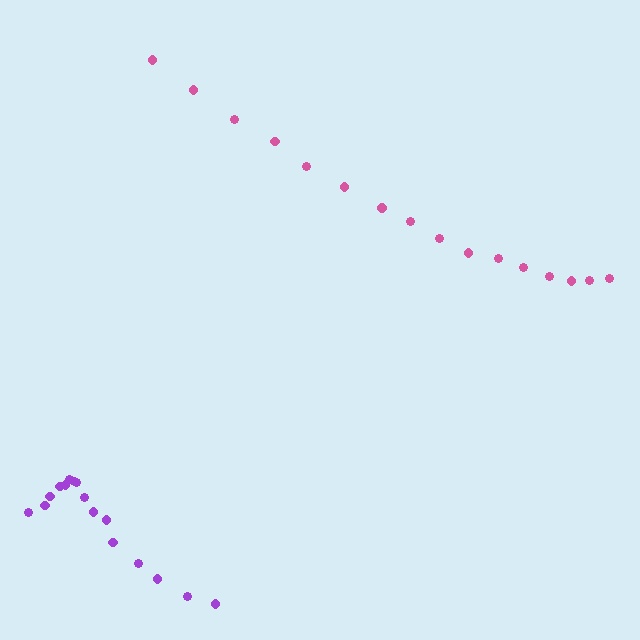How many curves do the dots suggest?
There are 2 distinct paths.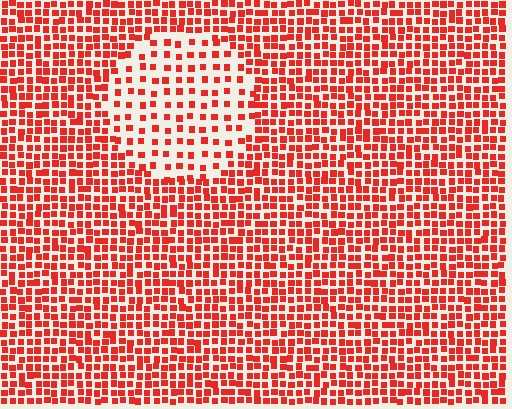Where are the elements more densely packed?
The elements are more densely packed outside the circle boundary.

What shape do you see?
I see a circle.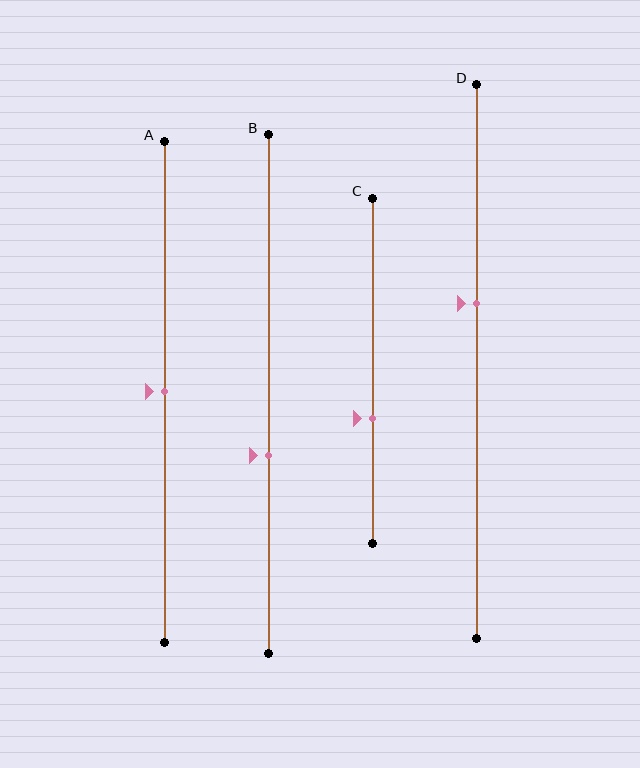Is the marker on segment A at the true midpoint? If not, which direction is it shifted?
Yes, the marker on segment A is at the true midpoint.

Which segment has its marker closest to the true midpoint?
Segment A has its marker closest to the true midpoint.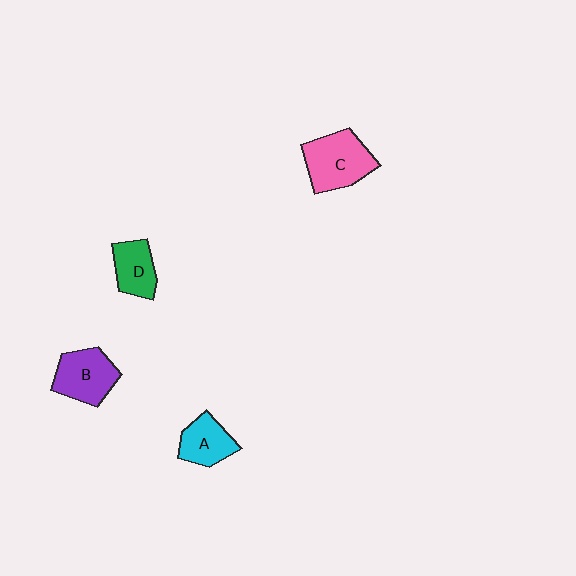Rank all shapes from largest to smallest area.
From largest to smallest: C (pink), B (purple), A (cyan), D (green).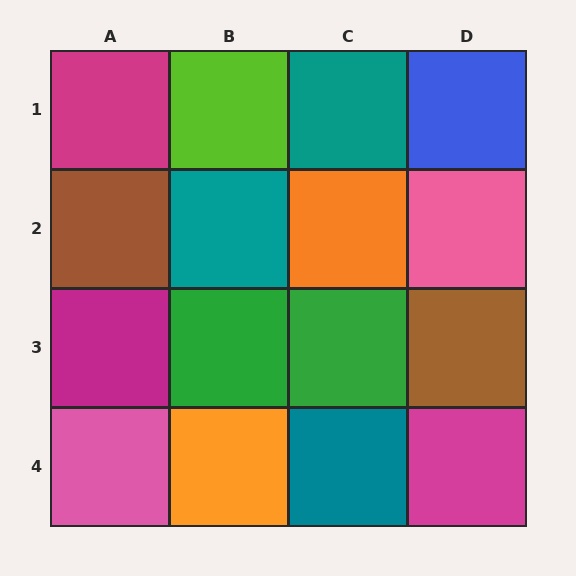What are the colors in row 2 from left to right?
Brown, teal, orange, pink.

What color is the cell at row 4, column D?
Magenta.